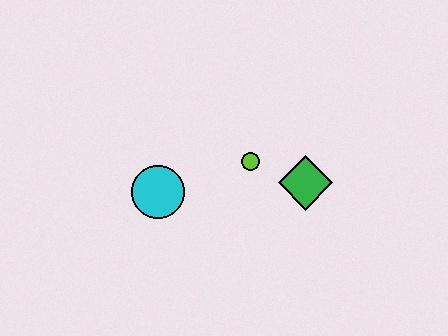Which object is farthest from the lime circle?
The cyan circle is farthest from the lime circle.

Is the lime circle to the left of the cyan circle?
No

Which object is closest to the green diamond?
The lime circle is closest to the green diamond.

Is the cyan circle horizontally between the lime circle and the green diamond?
No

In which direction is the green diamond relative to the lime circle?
The green diamond is to the right of the lime circle.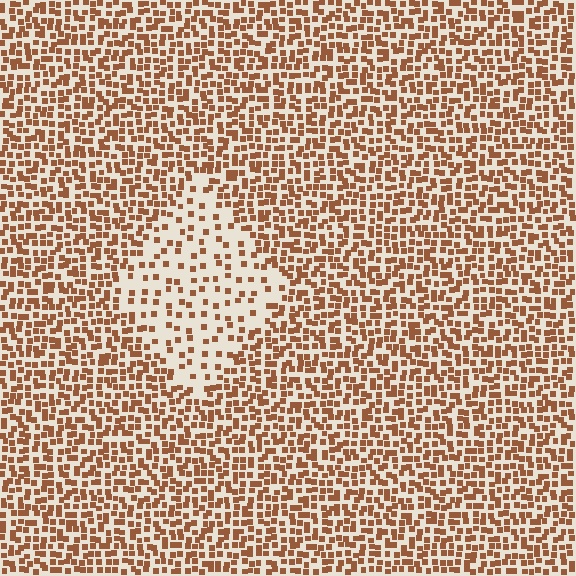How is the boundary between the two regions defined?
The boundary is defined by a change in element density (approximately 2.4x ratio). All elements are the same color, size, and shape.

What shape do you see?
I see a diamond.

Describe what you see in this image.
The image contains small brown elements arranged at two different densities. A diamond-shaped region is visible where the elements are less densely packed than the surrounding area.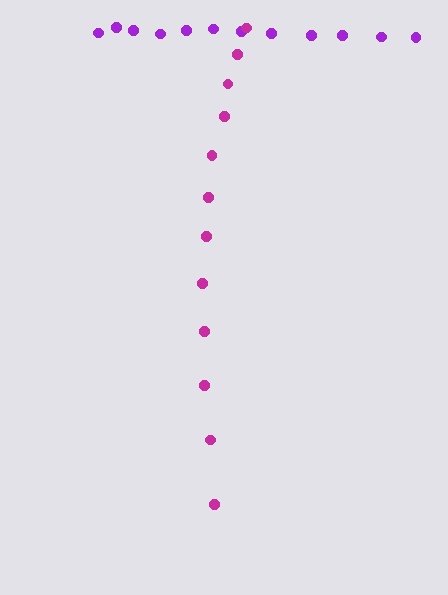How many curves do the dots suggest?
There are 2 distinct paths.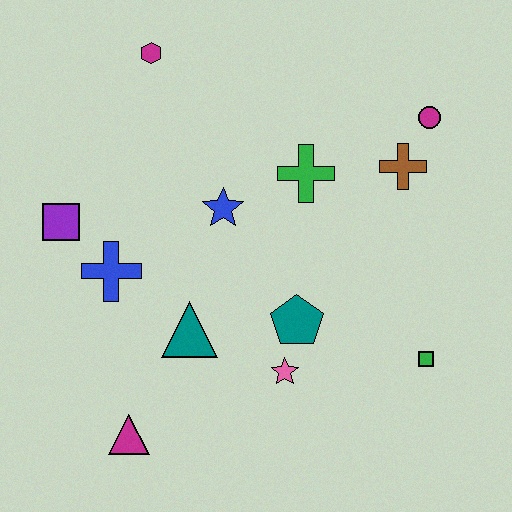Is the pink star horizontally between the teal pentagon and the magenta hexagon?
Yes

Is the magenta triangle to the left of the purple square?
No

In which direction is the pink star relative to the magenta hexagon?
The pink star is below the magenta hexagon.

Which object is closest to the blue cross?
The purple square is closest to the blue cross.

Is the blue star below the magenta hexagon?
Yes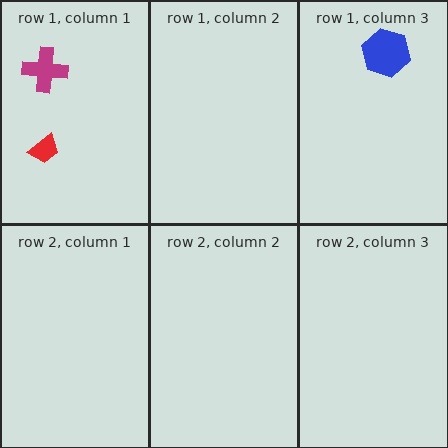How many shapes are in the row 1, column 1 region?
2.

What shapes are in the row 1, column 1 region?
The red trapezoid, the magenta cross.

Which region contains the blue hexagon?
The row 1, column 3 region.